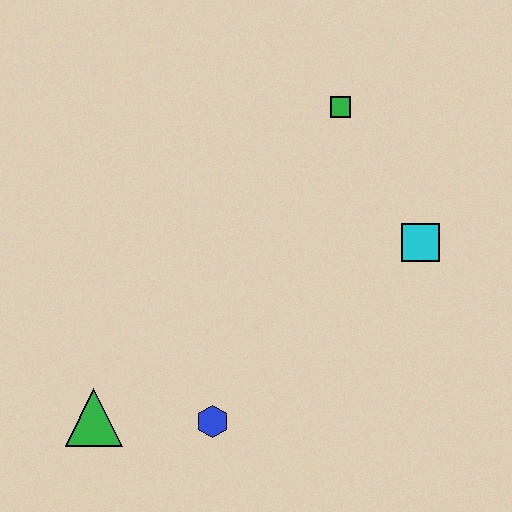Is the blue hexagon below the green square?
Yes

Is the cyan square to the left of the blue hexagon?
No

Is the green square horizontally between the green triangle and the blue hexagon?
No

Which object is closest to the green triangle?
The blue hexagon is closest to the green triangle.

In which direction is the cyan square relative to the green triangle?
The cyan square is to the right of the green triangle.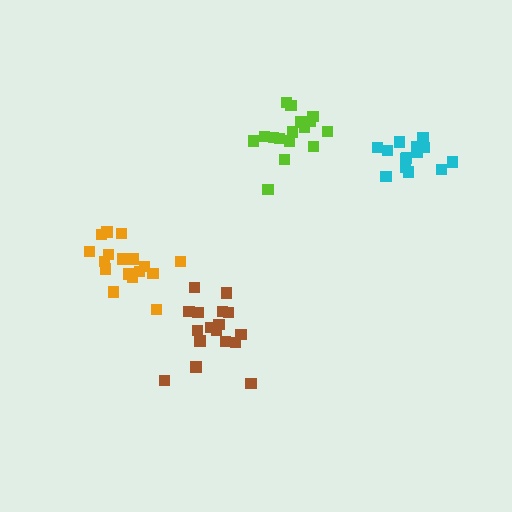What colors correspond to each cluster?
The clusters are colored: cyan, lime, brown, orange.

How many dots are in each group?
Group 1: 14 dots, Group 2: 17 dots, Group 3: 17 dots, Group 4: 17 dots (65 total).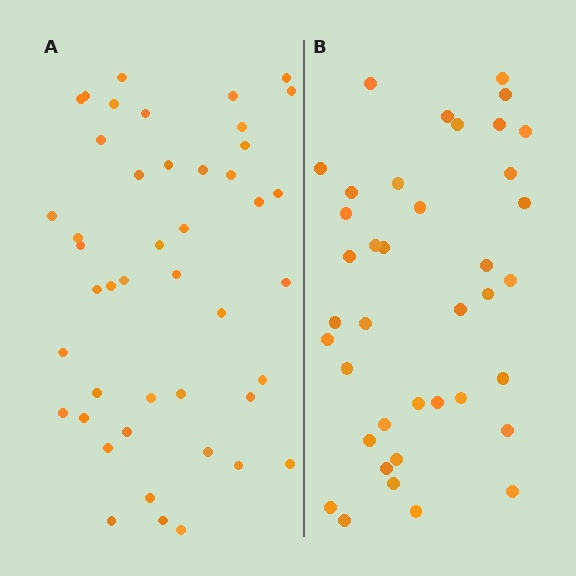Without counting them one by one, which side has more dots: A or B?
Region A (the left region) has more dots.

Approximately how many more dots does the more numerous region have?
Region A has about 6 more dots than region B.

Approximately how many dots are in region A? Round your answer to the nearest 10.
About 40 dots. (The exact count is 45, which rounds to 40.)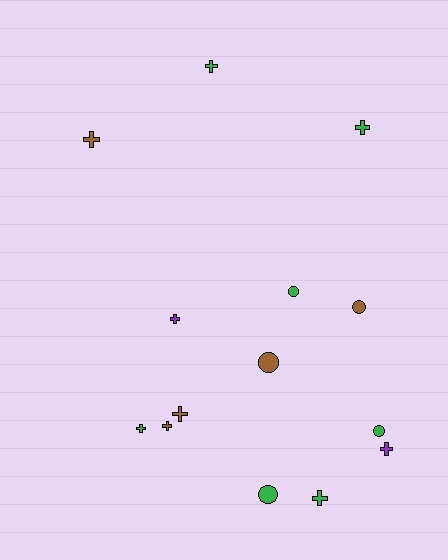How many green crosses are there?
There are 4 green crosses.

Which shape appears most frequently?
Cross, with 9 objects.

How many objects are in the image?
There are 14 objects.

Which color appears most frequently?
Green, with 7 objects.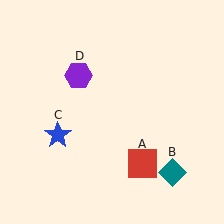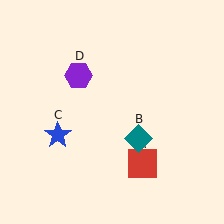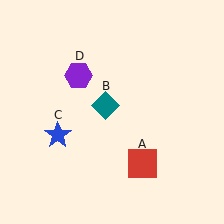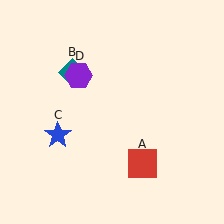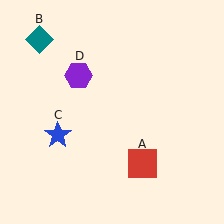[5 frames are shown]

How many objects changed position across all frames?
1 object changed position: teal diamond (object B).